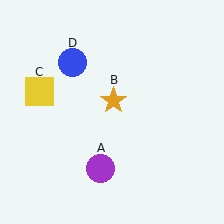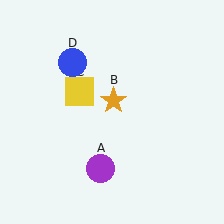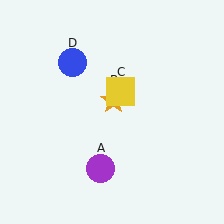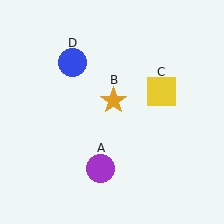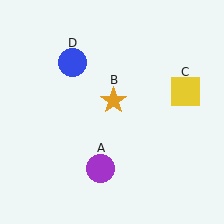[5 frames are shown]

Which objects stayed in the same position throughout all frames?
Purple circle (object A) and orange star (object B) and blue circle (object D) remained stationary.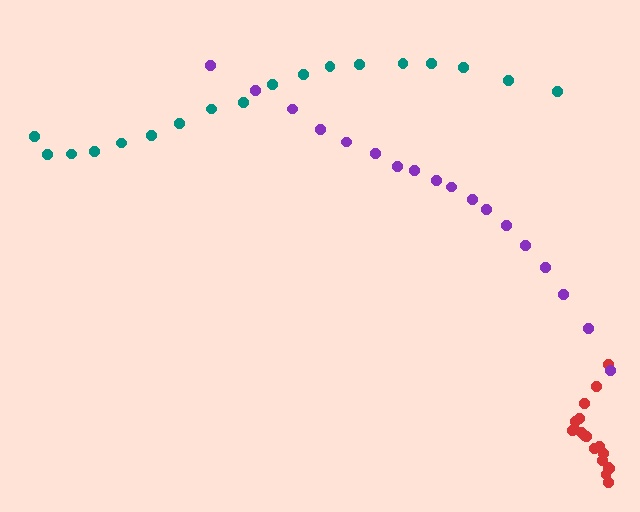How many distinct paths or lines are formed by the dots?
There are 3 distinct paths.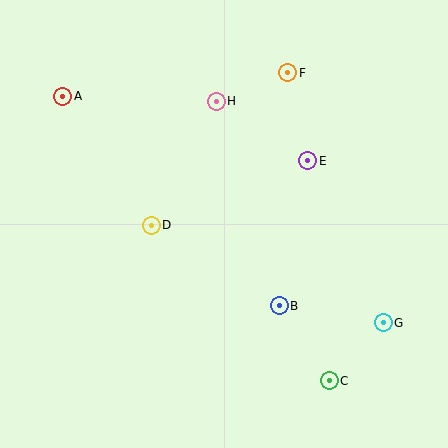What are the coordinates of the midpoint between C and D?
The midpoint between C and D is at (240, 303).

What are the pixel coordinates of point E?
Point E is at (308, 161).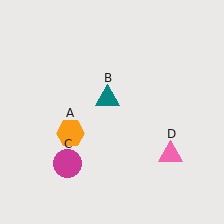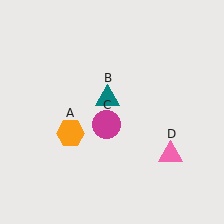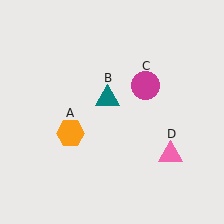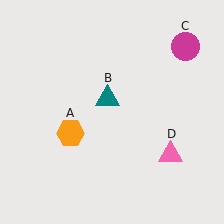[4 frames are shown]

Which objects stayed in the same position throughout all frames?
Orange hexagon (object A) and teal triangle (object B) and pink triangle (object D) remained stationary.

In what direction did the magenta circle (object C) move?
The magenta circle (object C) moved up and to the right.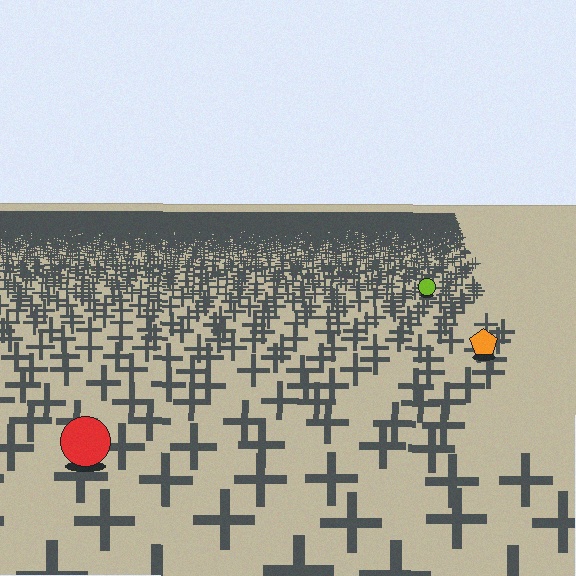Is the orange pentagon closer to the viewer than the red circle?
No. The red circle is closer — you can tell from the texture gradient: the ground texture is coarser near it.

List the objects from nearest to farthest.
From nearest to farthest: the red circle, the orange pentagon, the lime circle.